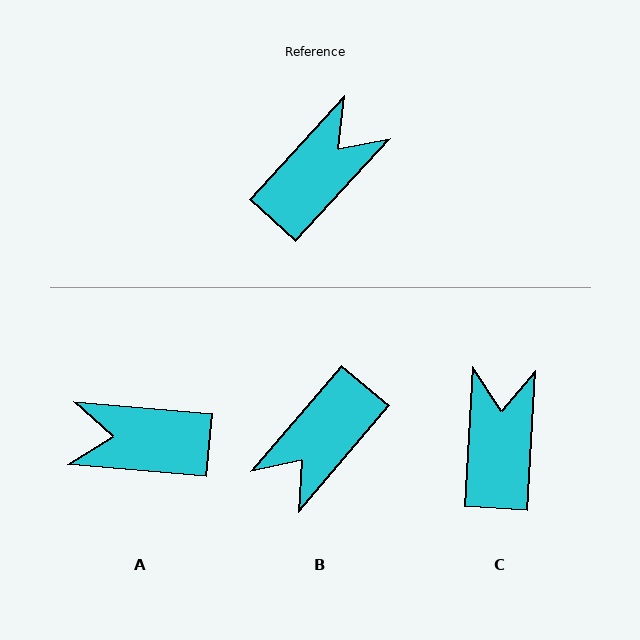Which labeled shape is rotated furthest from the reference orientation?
B, about 178 degrees away.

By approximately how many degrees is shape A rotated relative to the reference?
Approximately 128 degrees counter-clockwise.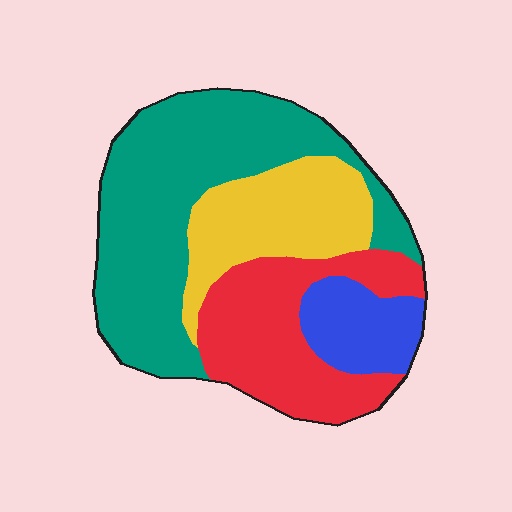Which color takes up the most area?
Teal, at roughly 45%.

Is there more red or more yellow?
Red.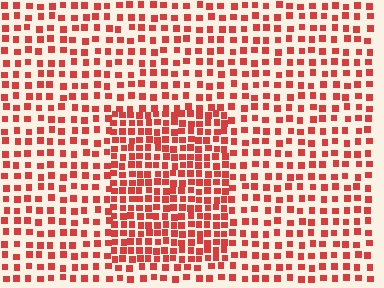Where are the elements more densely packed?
The elements are more densely packed inside the rectangle boundary.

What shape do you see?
I see a rectangle.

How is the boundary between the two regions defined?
The boundary is defined by a change in element density (approximately 1.8x ratio). All elements are the same color, size, and shape.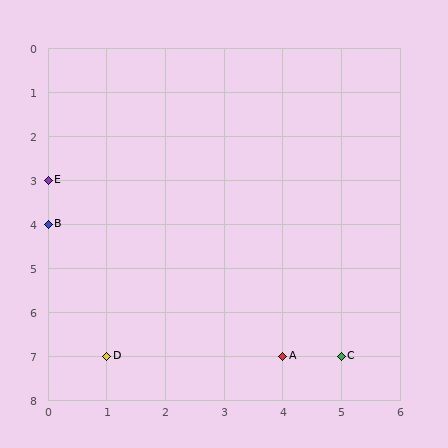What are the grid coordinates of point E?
Point E is at grid coordinates (0, 3).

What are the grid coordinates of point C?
Point C is at grid coordinates (5, 7).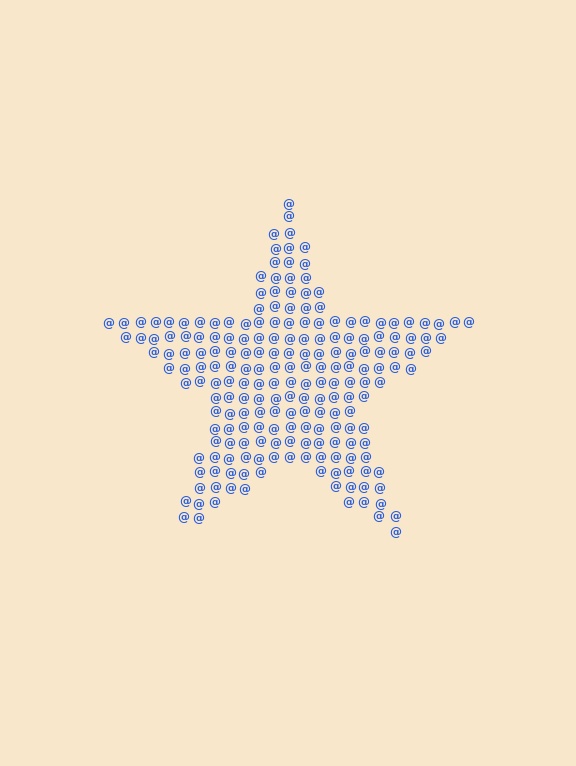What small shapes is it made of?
It is made of small at signs.